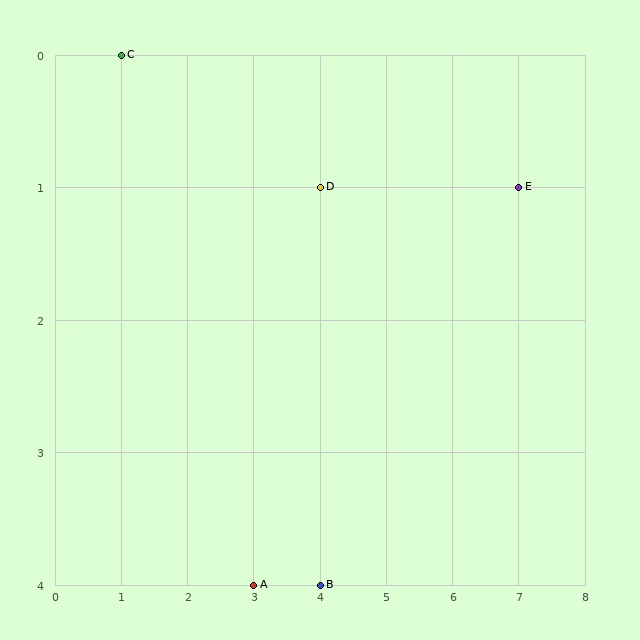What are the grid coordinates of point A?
Point A is at grid coordinates (3, 4).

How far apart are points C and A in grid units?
Points C and A are 2 columns and 4 rows apart (about 4.5 grid units diagonally).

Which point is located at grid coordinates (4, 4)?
Point B is at (4, 4).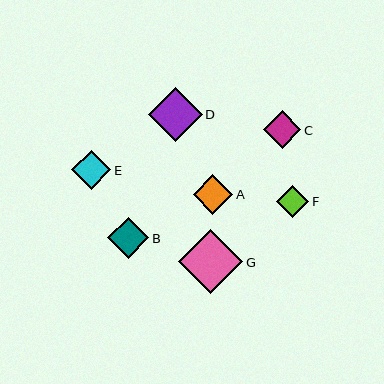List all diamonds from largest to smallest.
From largest to smallest: G, D, B, E, A, C, F.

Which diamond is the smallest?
Diamond F is the smallest with a size of approximately 33 pixels.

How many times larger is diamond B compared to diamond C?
Diamond B is approximately 1.1 times the size of diamond C.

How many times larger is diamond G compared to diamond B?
Diamond G is approximately 1.6 times the size of diamond B.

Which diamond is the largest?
Diamond G is the largest with a size of approximately 64 pixels.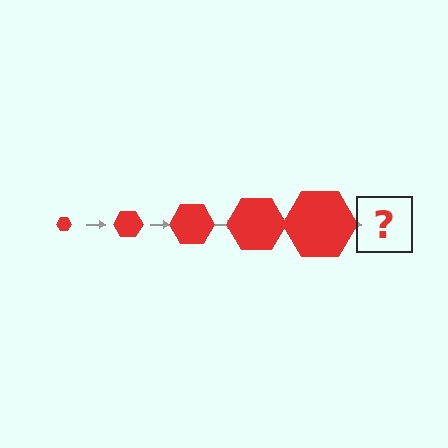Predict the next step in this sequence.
The next step is a red hexagon, larger than the previous one.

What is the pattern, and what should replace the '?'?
The pattern is that the hexagon gets progressively larger each step. The '?' should be a red hexagon, larger than the previous one.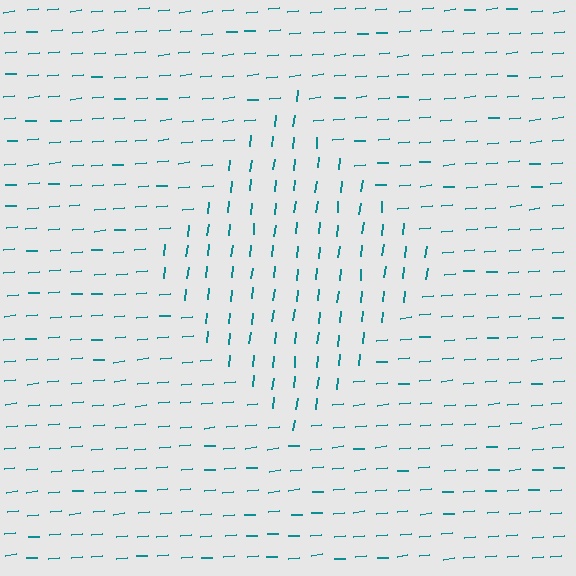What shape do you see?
I see a diamond.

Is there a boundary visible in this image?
Yes, there is a texture boundary formed by a change in line orientation.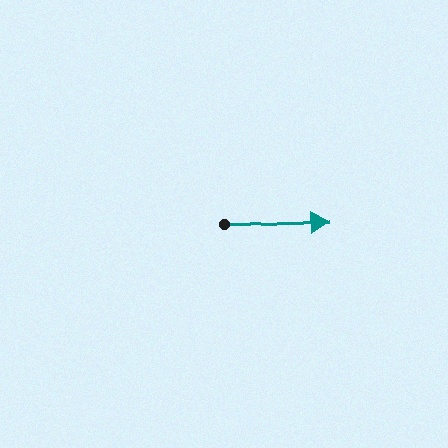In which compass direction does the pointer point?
East.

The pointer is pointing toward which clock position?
Roughly 3 o'clock.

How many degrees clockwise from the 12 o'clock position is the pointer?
Approximately 88 degrees.